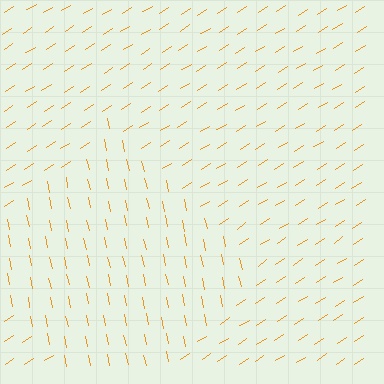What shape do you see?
I see a diamond.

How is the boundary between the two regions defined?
The boundary is defined purely by a change in line orientation (approximately 70 degrees difference). All lines are the same color and thickness.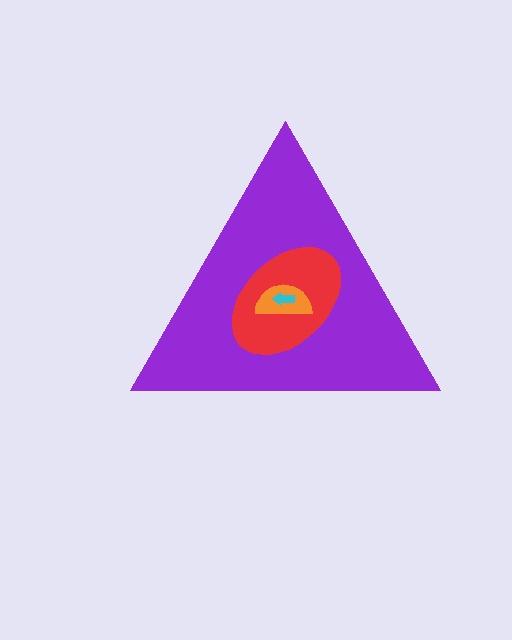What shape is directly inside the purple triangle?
The red ellipse.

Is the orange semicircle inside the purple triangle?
Yes.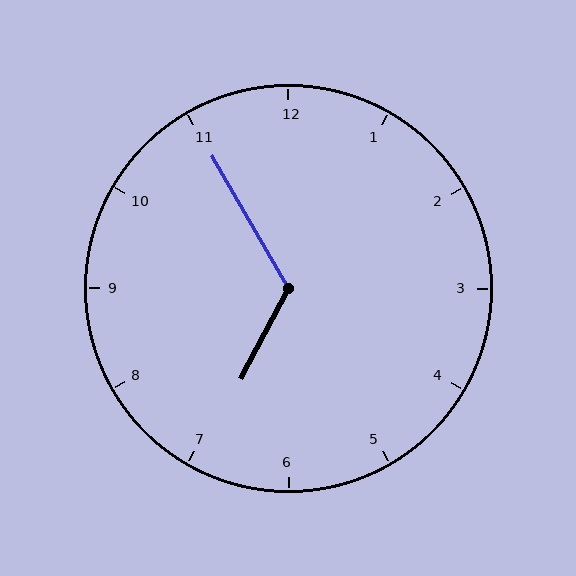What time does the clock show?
6:55.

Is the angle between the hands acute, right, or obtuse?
It is obtuse.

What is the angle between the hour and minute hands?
Approximately 122 degrees.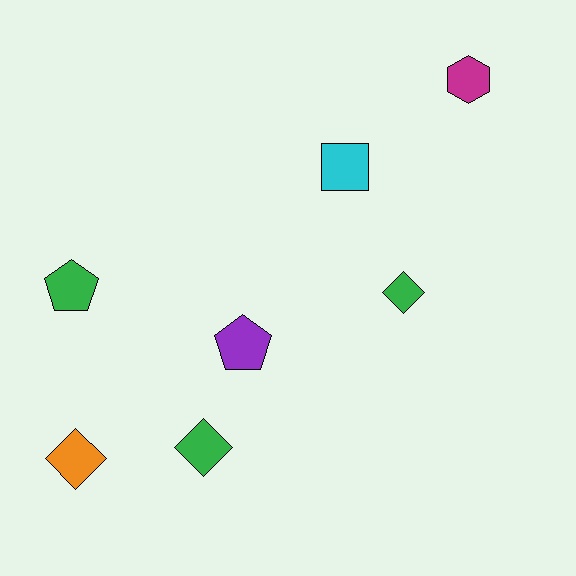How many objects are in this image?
There are 7 objects.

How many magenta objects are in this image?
There is 1 magenta object.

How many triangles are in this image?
There are no triangles.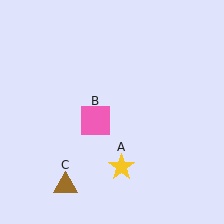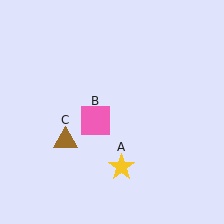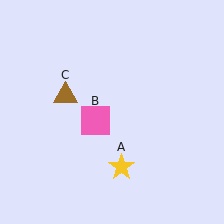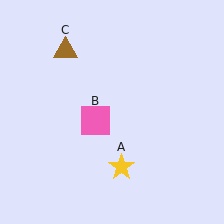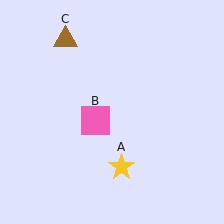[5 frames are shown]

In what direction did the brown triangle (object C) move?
The brown triangle (object C) moved up.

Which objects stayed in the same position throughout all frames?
Yellow star (object A) and pink square (object B) remained stationary.